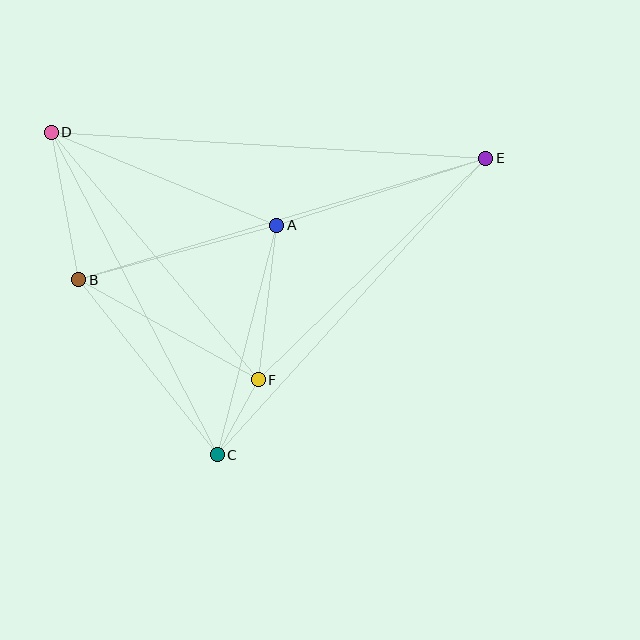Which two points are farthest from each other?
Points D and E are farthest from each other.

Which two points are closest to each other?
Points C and F are closest to each other.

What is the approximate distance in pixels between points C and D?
The distance between C and D is approximately 363 pixels.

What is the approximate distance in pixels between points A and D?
The distance between A and D is approximately 244 pixels.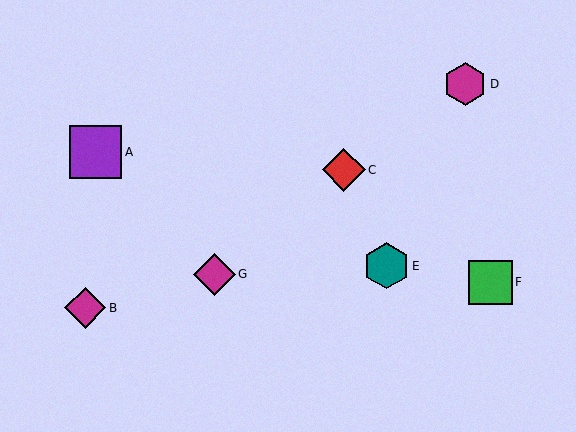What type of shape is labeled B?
Shape B is a magenta diamond.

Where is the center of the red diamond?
The center of the red diamond is at (344, 170).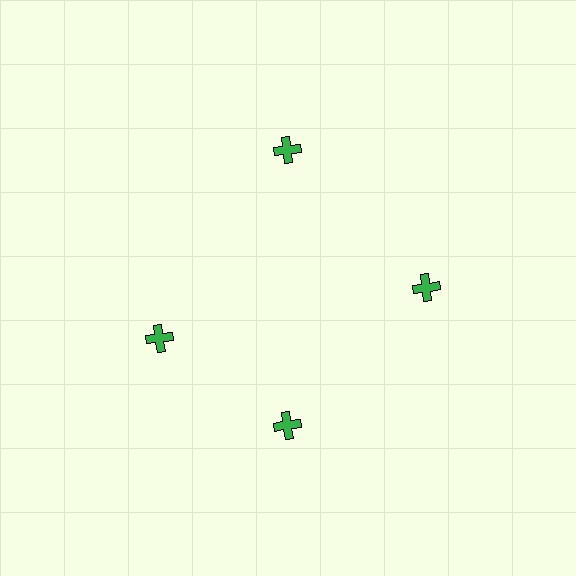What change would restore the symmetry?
The symmetry would be restored by rotating it back into even spacing with its neighbors so that all 4 crosses sit at equal angles and equal distance from the center.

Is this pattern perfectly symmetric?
No. The 4 green crosses are arranged in a ring, but one element near the 9 o'clock position is rotated out of alignment along the ring, breaking the 4-fold rotational symmetry.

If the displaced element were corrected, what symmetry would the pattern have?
It would have 4-fold rotational symmetry — the pattern would map onto itself every 90 degrees.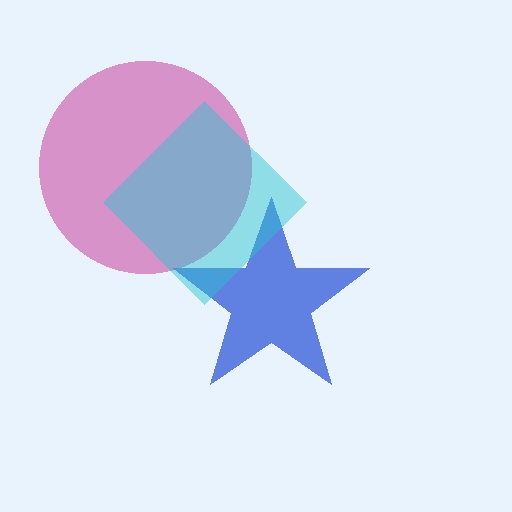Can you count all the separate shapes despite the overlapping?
Yes, there are 3 separate shapes.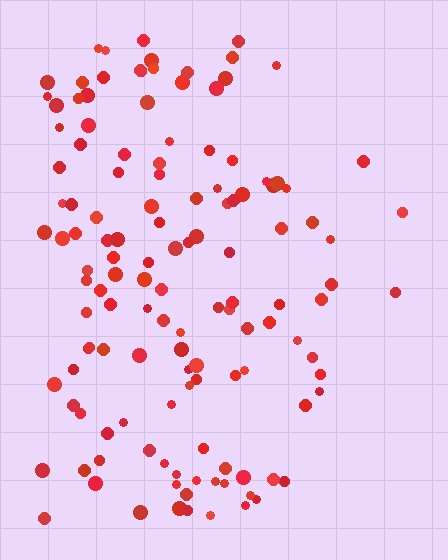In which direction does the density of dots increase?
From right to left, with the left side densest.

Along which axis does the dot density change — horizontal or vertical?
Horizontal.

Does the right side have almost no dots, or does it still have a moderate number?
Still a moderate number, just noticeably fewer than the left.